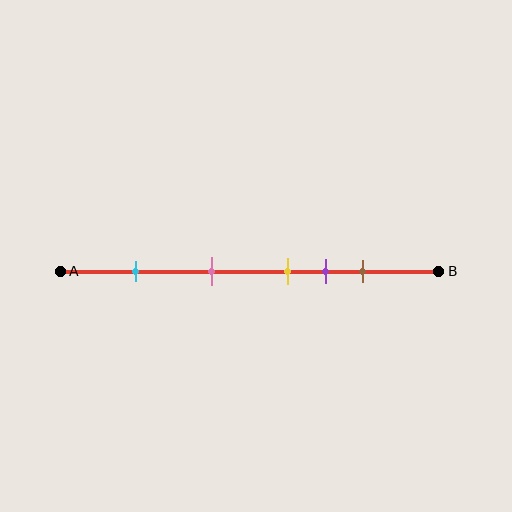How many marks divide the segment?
There are 5 marks dividing the segment.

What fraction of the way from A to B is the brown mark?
The brown mark is approximately 80% (0.8) of the way from A to B.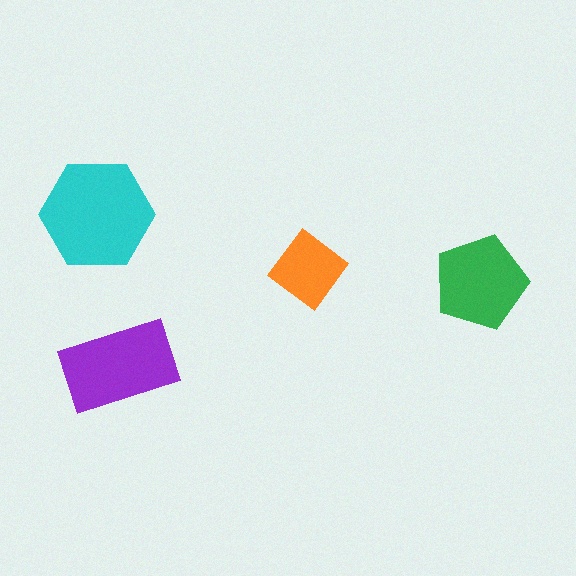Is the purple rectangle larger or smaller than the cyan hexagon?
Smaller.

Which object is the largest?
The cyan hexagon.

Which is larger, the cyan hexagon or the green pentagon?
The cyan hexagon.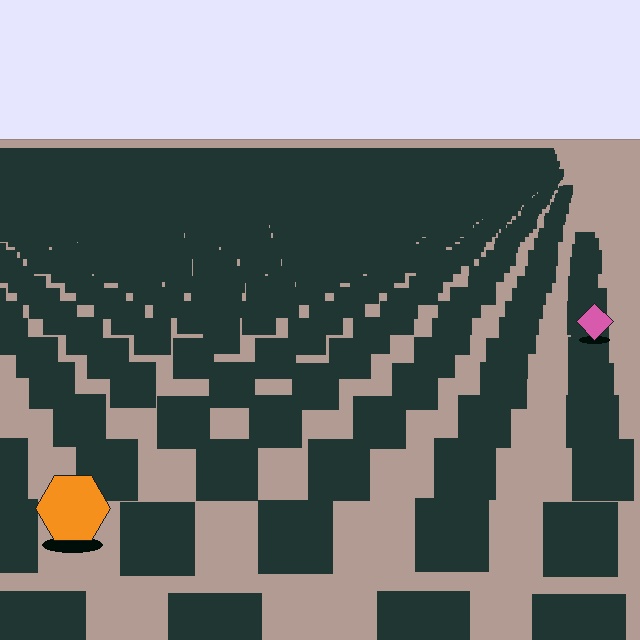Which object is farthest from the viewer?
The pink diamond is farthest from the viewer. It appears smaller and the ground texture around it is denser.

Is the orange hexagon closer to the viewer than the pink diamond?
Yes. The orange hexagon is closer — you can tell from the texture gradient: the ground texture is coarser near it.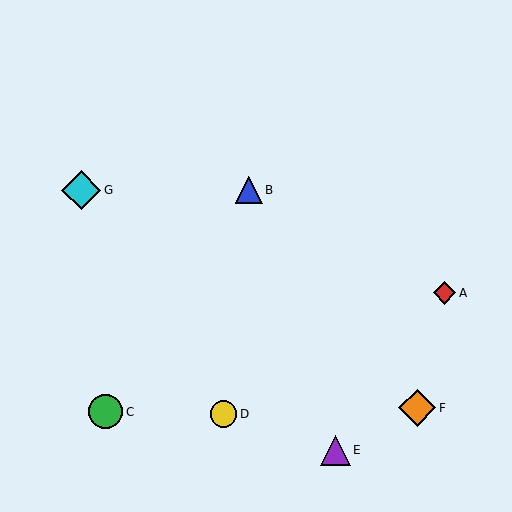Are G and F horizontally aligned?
No, G is at y≈190 and F is at y≈408.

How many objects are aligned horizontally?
2 objects (B, G) are aligned horizontally.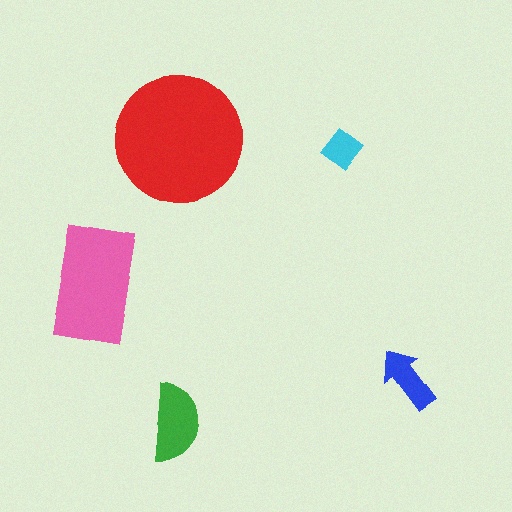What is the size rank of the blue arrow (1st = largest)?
4th.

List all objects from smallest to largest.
The cyan diamond, the blue arrow, the green semicircle, the pink rectangle, the red circle.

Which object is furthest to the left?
The pink rectangle is leftmost.